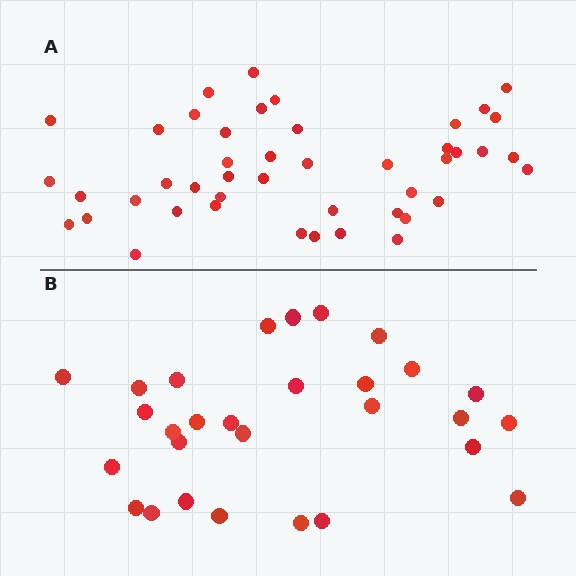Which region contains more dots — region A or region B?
Region A (the top region) has more dots.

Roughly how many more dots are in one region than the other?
Region A has approximately 15 more dots than region B.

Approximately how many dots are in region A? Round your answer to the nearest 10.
About 40 dots. (The exact count is 45, which rounds to 40.)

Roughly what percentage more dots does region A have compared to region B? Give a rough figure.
About 55% more.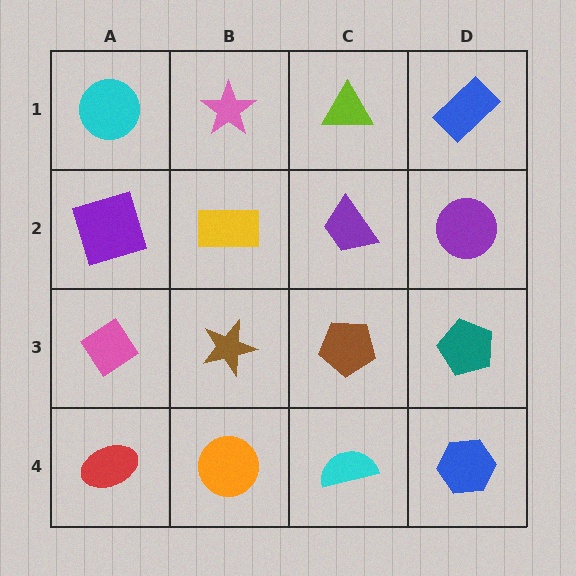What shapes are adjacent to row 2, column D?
A blue rectangle (row 1, column D), a teal pentagon (row 3, column D), a purple trapezoid (row 2, column C).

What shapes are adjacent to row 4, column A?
A pink diamond (row 3, column A), an orange circle (row 4, column B).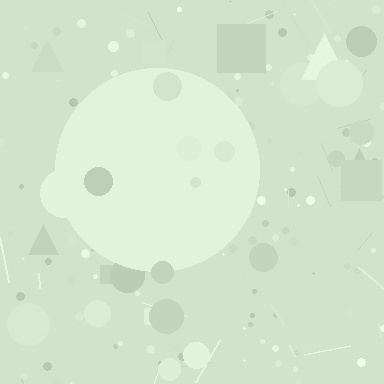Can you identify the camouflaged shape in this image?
The camouflaged shape is a circle.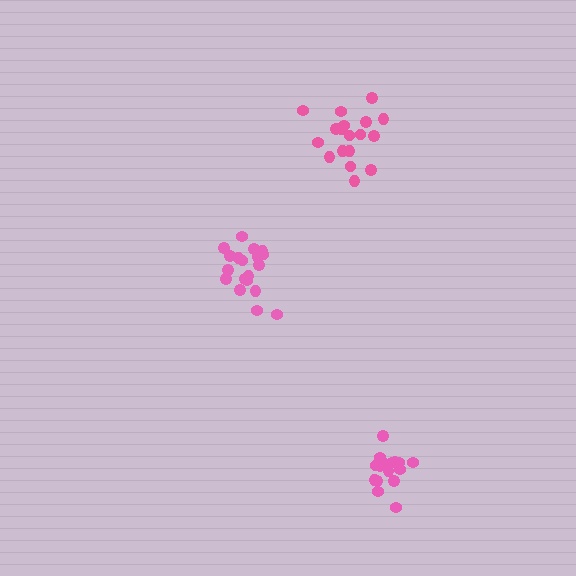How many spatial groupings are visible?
There are 3 spatial groupings.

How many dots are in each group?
Group 1: 16 dots, Group 2: 19 dots, Group 3: 18 dots (53 total).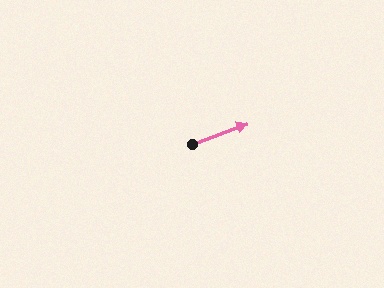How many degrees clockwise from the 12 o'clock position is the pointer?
Approximately 70 degrees.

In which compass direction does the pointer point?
East.